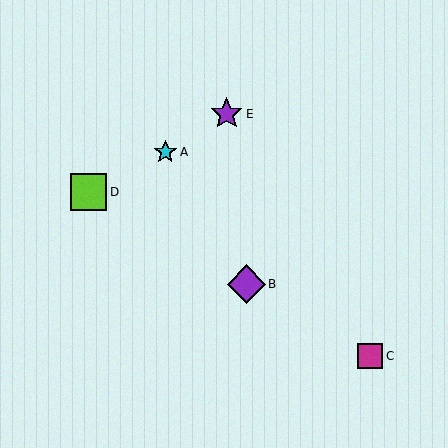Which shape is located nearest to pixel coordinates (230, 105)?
The purple star (labeled E) at (227, 114) is nearest to that location.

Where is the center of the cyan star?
The center of the cyan star is at (165, 152).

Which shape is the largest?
The purple diamond (labeled B) is the largest.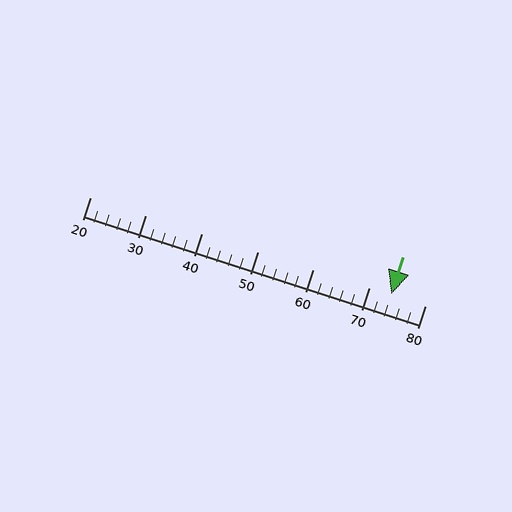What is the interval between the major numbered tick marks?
The major tick marks are spaced 10 units apart.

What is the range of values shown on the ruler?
The ruler shows values from 20 to 80.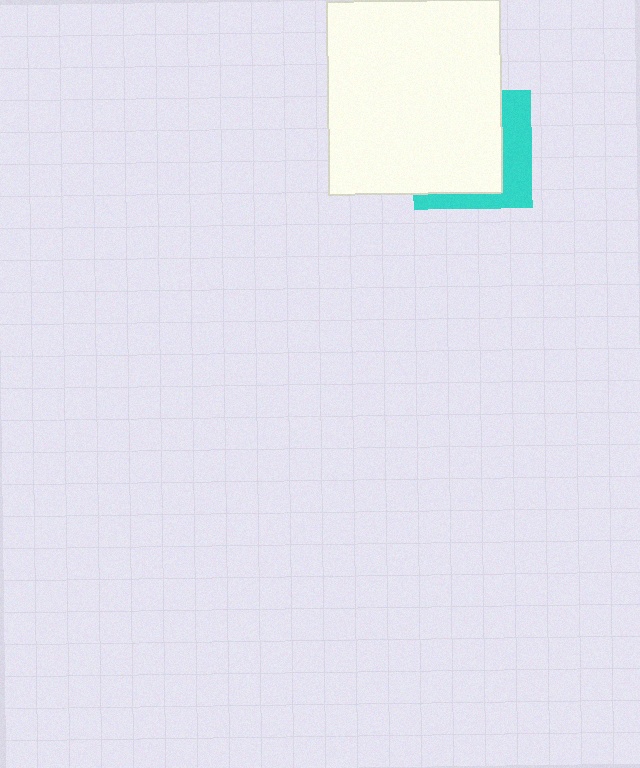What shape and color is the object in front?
The object in front is a white rectangle.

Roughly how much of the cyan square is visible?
A small part of it is visible (roughly 35%).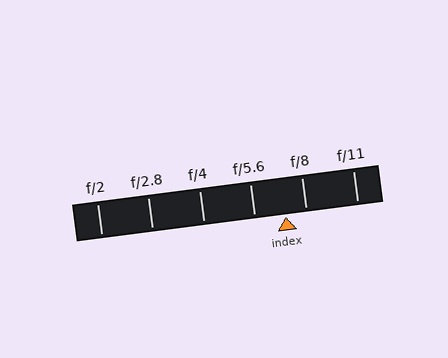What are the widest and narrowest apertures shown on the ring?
The widest aperture shown is f/2 and the narrowest is f/11.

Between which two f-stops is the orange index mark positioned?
The index mark is between f/5.6 and f/8.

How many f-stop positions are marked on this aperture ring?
There are 6 f-stop positions marked.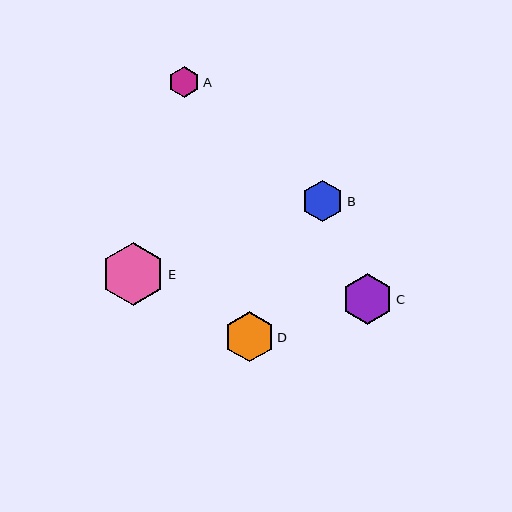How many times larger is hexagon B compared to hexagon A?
Hexagon B is approximately 1.4 times the size of hexagon A.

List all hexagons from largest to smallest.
From largest to smallest: E, C, D, B, A.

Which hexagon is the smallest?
Hexagon A is the smallest with a size of approximately 31 pixels.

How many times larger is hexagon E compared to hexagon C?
Hexagon E is approximately 1.2 times the size of hexagon C.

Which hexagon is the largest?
Hexagon E is the largest with a size of approximately 63 pixels.